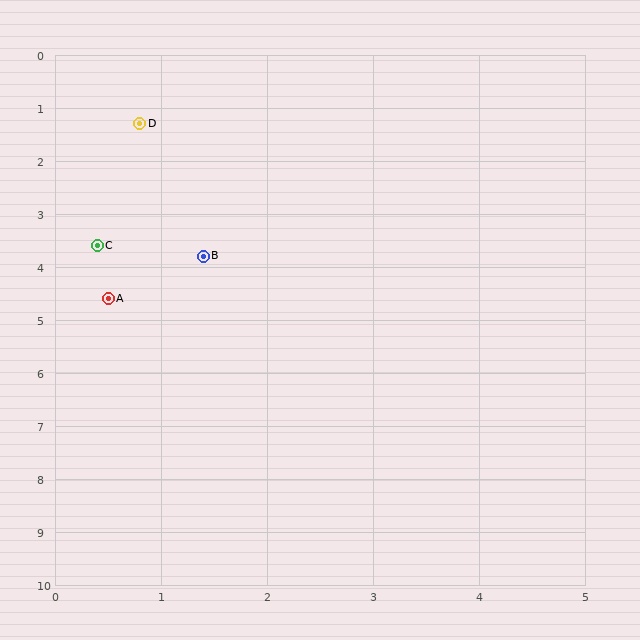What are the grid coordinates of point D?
Point D is at approximately (0.8, 1.3).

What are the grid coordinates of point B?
Point B is at approximately (1.4, 3.8).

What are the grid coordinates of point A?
Point A is at approximately (0.5, 4.6).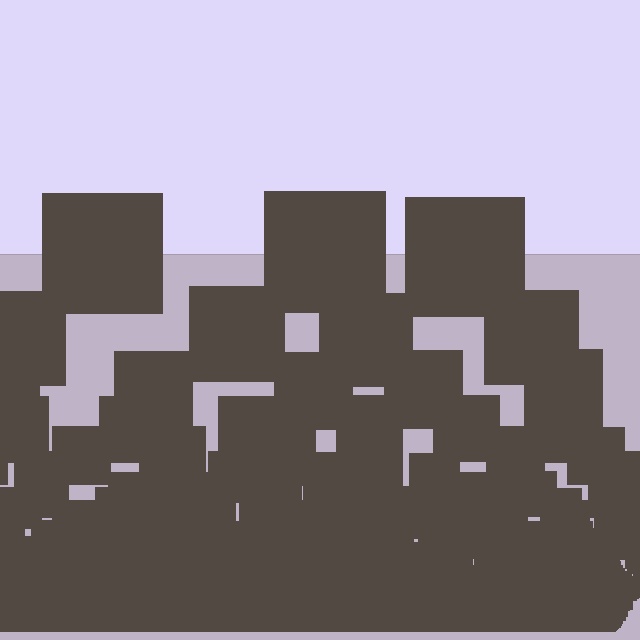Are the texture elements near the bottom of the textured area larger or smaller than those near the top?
Smaller. The gradient is inverted — elements near the bottom are smaller and denser.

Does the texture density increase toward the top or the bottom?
Density increases toward the bottom.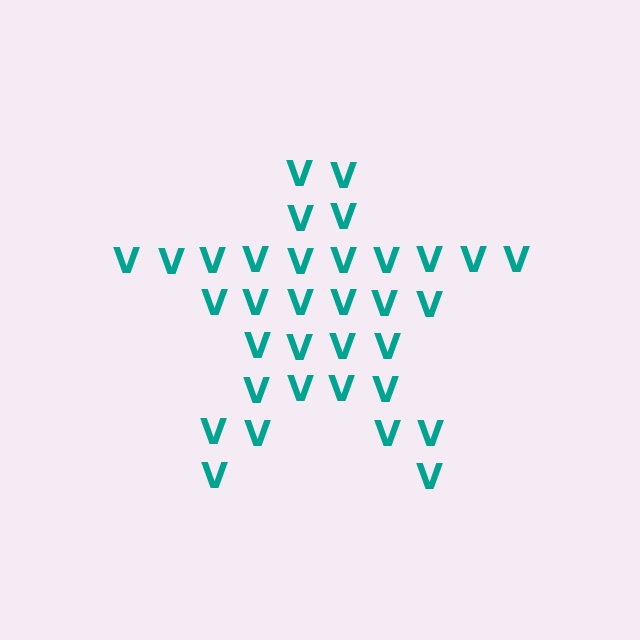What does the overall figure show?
The overall figure shows a star.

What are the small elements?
The small elements are letter V's.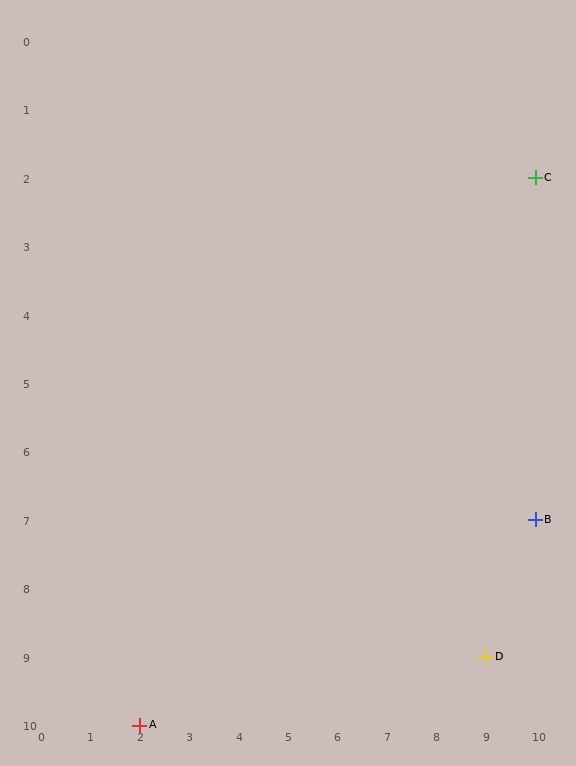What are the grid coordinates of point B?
Point B is at grid coordinates (10, 7).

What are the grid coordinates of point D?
Point D is at grid coordinates (9, 9).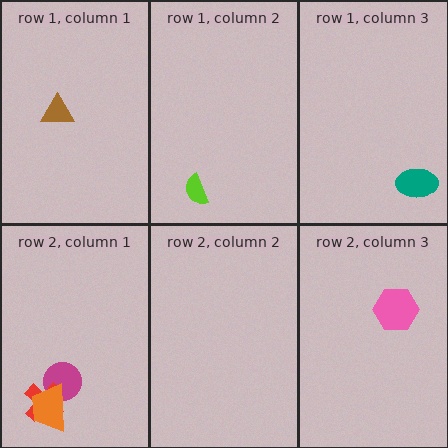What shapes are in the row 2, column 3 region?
The pink hexagon.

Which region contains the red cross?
The row 2, column 1 region.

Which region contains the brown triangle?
The row 1, column 1 region.